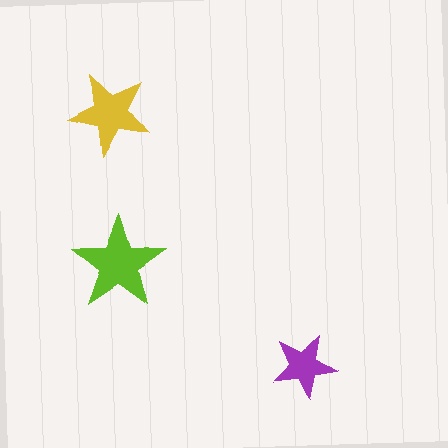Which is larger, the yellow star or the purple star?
The yellow one.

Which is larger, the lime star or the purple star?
The lime one.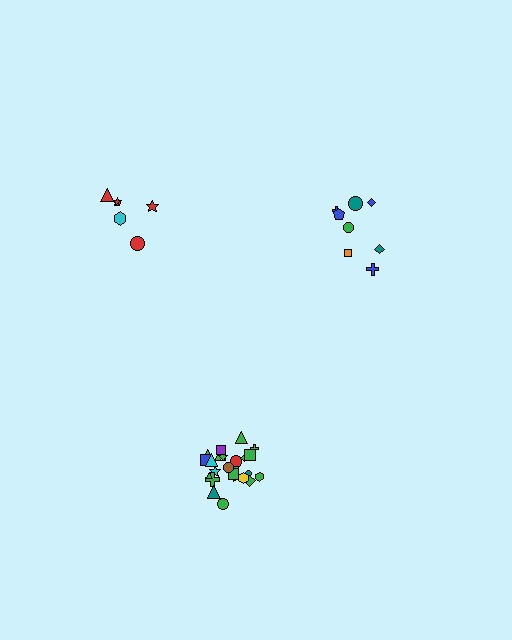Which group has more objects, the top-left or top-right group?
The top-right group.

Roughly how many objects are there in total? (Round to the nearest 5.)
Roughly 40 objects in total.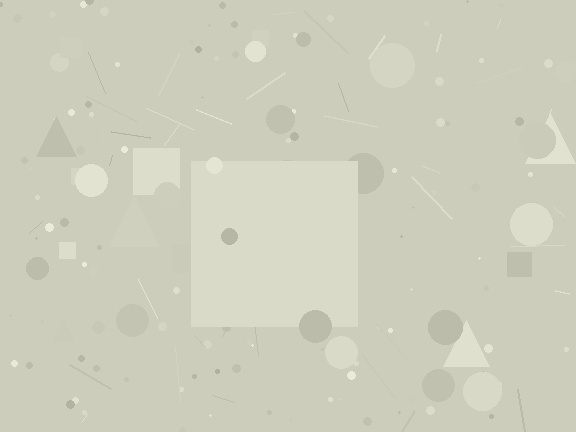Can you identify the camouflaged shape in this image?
The camouflaged shape is a square.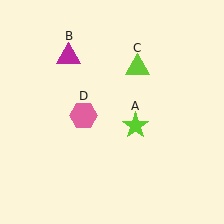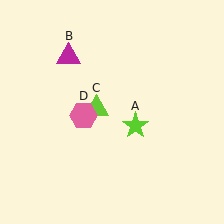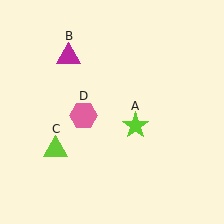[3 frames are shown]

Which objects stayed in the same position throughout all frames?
Lime star (object A) and magenta triangle (object B) and pink hexagon (object D) remained stationary.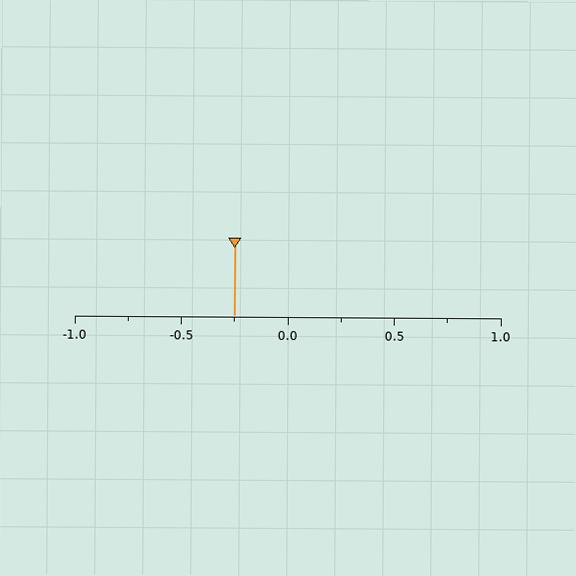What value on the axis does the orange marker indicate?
The marker indicates approximately -0.25.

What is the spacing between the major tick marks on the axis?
The major ticks are spaced 0.5 apart.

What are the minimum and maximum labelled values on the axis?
The axis runs from -1.0 to 1.0.